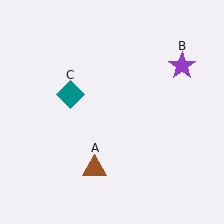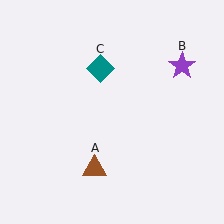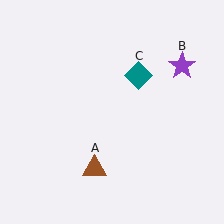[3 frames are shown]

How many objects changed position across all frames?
1 object changed position: teal diamond (object C).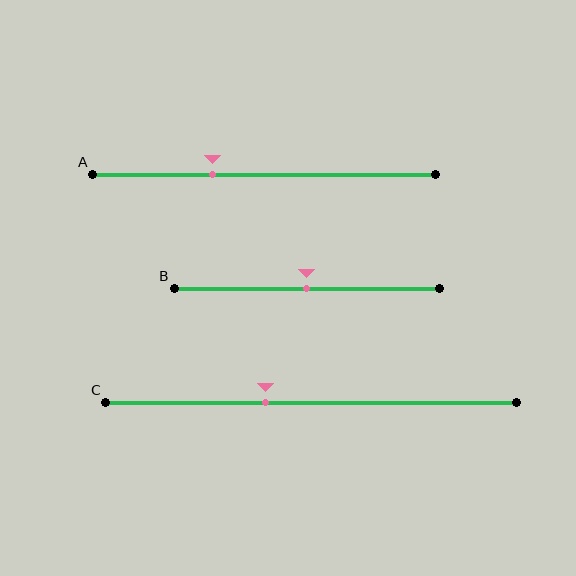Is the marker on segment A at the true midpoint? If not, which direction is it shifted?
No, the marker on segment A is shifted to the left by about 15% of the segment length.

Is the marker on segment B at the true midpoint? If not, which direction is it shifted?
Yes, the marker on segment B is at the true midpoint.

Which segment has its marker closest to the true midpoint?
Segment B has its marker closest to the true midpoint.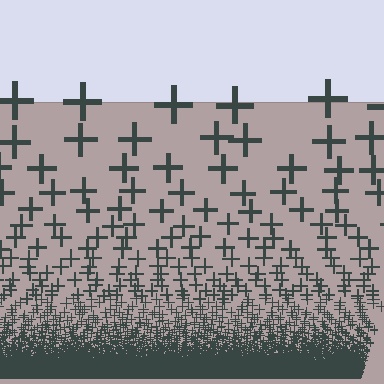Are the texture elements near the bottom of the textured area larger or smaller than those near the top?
Smaller. The gradient is inverted — elements near the bottom are smaller and denser.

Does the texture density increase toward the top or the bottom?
Density increases toward the bottom.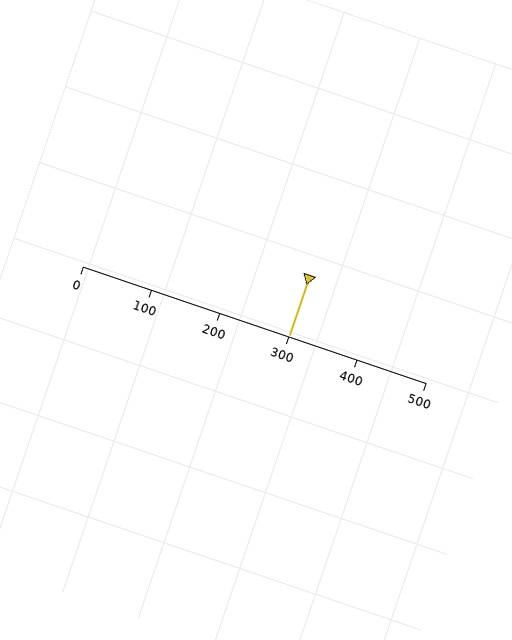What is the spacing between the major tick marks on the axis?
The major ticks are spaced 100 apart.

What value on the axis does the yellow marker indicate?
The marker indicates approximately 300.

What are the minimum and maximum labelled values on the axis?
The axis runs from 0 to 500.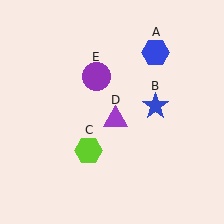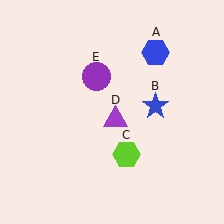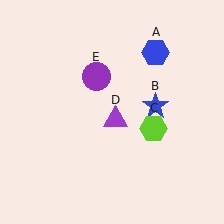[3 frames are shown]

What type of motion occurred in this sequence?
The lime hexagon (object C) rotated counterclockwise around the center of the scene.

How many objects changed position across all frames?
1 object changed position: lime hexagon (object C).